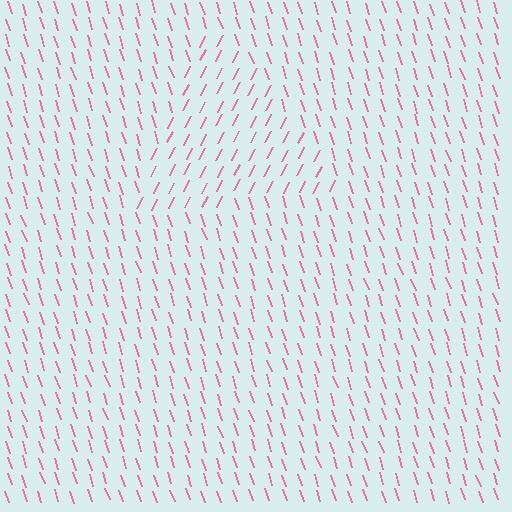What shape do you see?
I see a triangle.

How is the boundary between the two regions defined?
The boundary is defined purely by a change in line orientation (approximately 45 degrees difference). All lines are the same color and thickness.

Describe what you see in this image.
The image is filled with small pink line segments. A triangle region in the image has lines oriented differently from the surrounding lines, creating a visible texture boundary.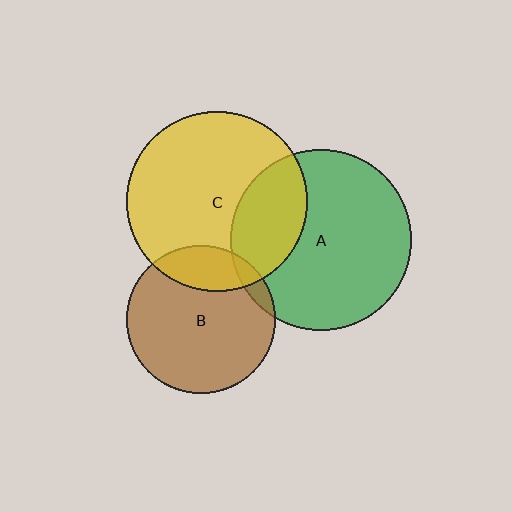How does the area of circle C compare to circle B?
Approximately 1.5 times.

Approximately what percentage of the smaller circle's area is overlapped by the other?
Approximately 25%.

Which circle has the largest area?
Circle A (green).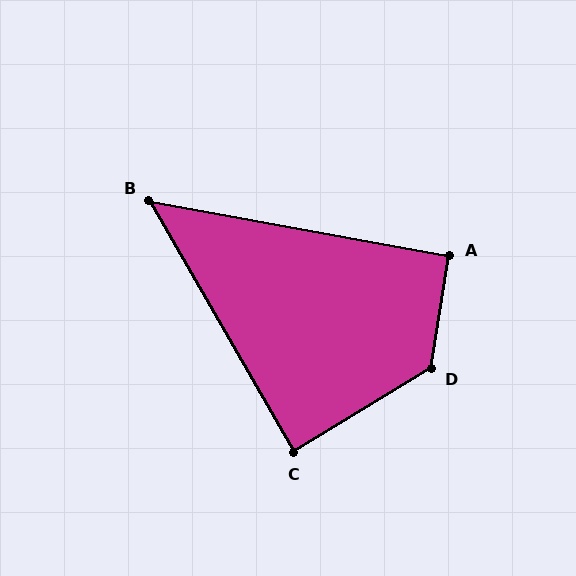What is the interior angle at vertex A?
Approximately 91 degrees (approximately right).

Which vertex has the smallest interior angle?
B, at approximately 50 degrees.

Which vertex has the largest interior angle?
D, at approximately 130 degrees.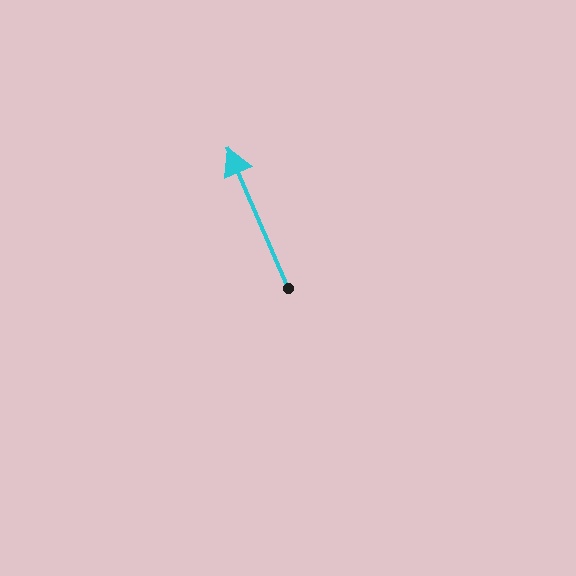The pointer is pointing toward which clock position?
Roughly 11 o'clock.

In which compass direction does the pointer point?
Northwest.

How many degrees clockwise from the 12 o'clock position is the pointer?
Approximately 337 degrees.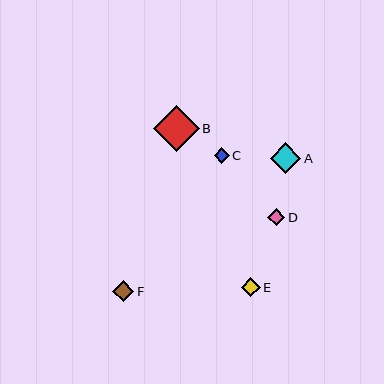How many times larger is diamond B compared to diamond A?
Diamond B is approximately 1.5 times the size of diamond A.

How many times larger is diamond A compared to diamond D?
Diamond A is approximately 1.8 times the size of diamond D.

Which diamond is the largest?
Diamond B is the largest with a size of approximately 46 pixels.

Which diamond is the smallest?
Diamond C is the smallest with a size of approximately 15 pixels.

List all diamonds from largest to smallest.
From largest to smallest: B, A, F, E, D, C.